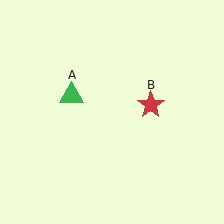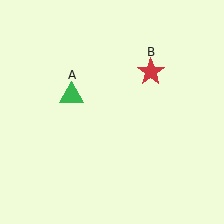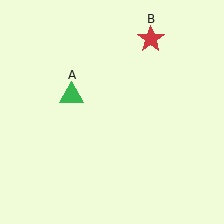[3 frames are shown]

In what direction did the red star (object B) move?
The red star (object B) moved up.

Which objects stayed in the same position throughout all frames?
Green triangle (object A) remained stationary.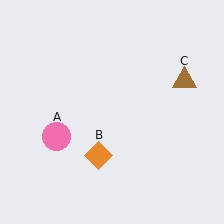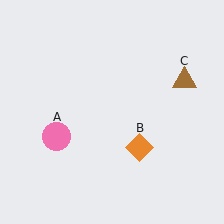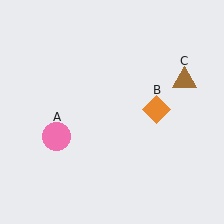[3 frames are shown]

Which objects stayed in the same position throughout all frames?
Pink circle (object A) and brown triangle (object C) remained stationary.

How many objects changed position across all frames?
1 object changed position: orange diamond (object B).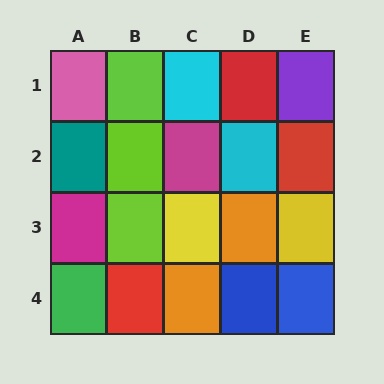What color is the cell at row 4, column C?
Orange.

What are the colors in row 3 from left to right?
Magenta, lime, yellow, orange, yellow.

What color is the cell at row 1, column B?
Lime.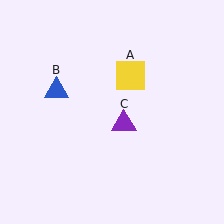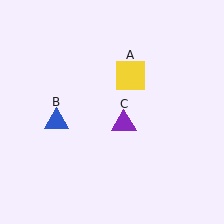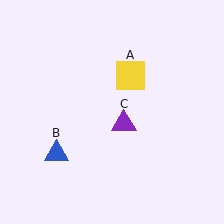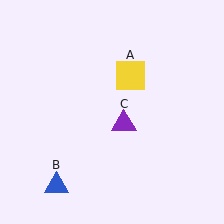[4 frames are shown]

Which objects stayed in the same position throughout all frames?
Yellow square (object A) and purple triangle (object C) remained stationary.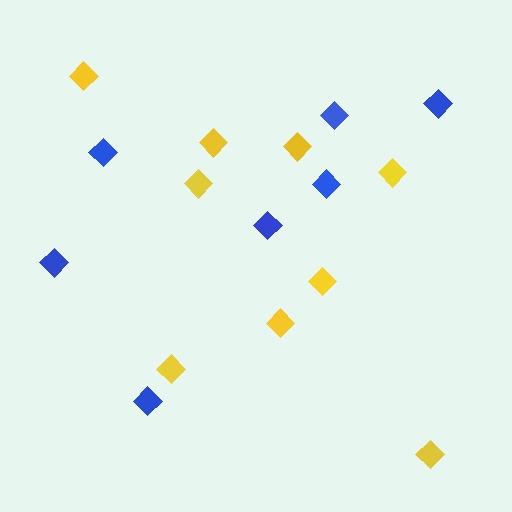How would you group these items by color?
There are 2 groups: one group of yellow diamonds (9) and one group of blue diamonds (7).